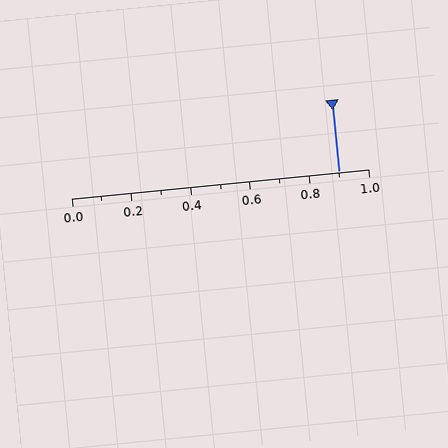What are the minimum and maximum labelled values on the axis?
The axis runs from 0.0 to 1.0.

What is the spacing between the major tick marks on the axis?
The major ticks are spaced 0.2 apart.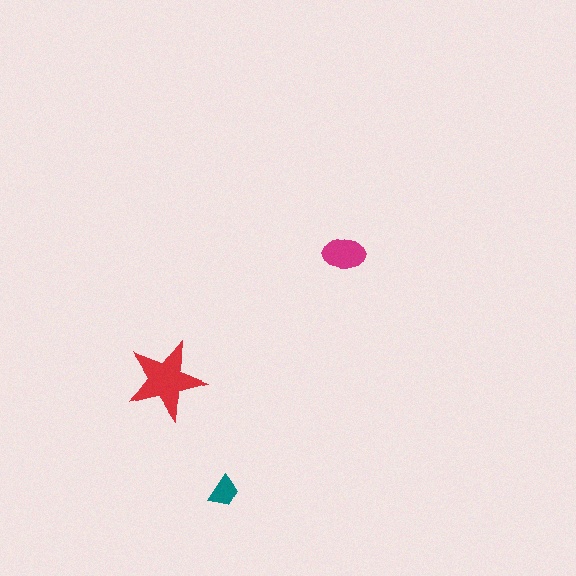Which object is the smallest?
The teal trapezoid.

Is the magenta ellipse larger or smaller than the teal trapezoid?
Larger.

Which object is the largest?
The red star.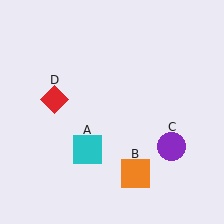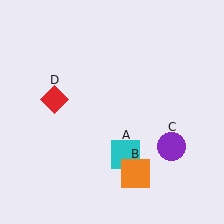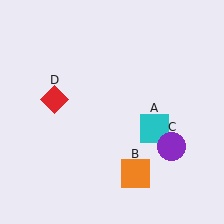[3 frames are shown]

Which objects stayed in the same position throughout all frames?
Orange square (object B) and purple circle (object C) and red diamond (object D) remained stationary.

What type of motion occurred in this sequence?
The cyan square (object A) rotated counterclockwise around the center of the scene.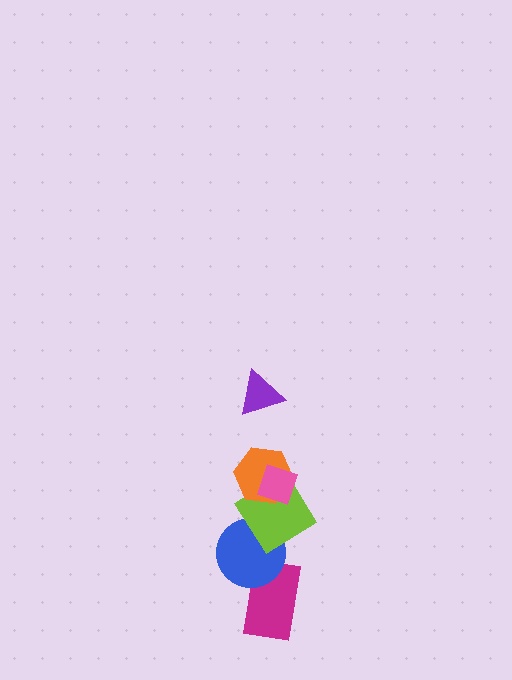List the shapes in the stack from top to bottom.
From top to bottom: the purple triangle, the pink diamond, the orange hexagon, the lime diamond, the blue circle, the magenta rectangle.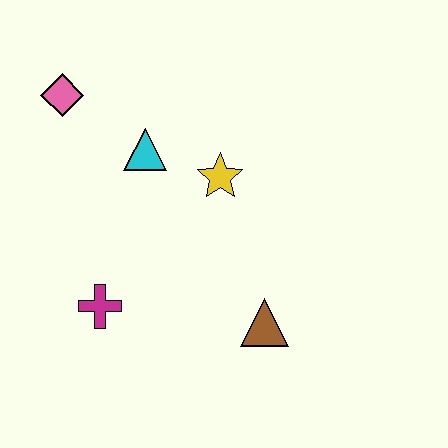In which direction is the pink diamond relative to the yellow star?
The pink diamond is to the left of the yellow star.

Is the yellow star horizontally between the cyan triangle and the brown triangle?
Yes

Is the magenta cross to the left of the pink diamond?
No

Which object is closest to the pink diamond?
The cyan triangle is closest to the pink diamond.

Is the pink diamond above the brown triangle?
Yes